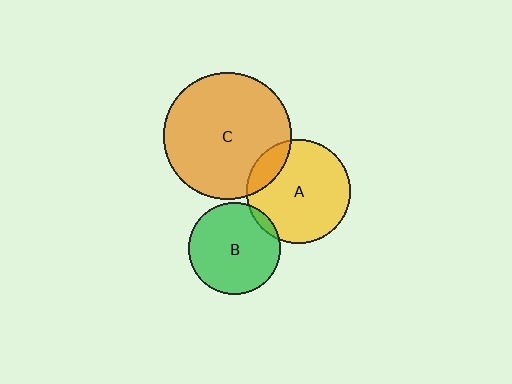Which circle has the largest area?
Circle C (orange).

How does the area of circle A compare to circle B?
Approximately 1.3 times.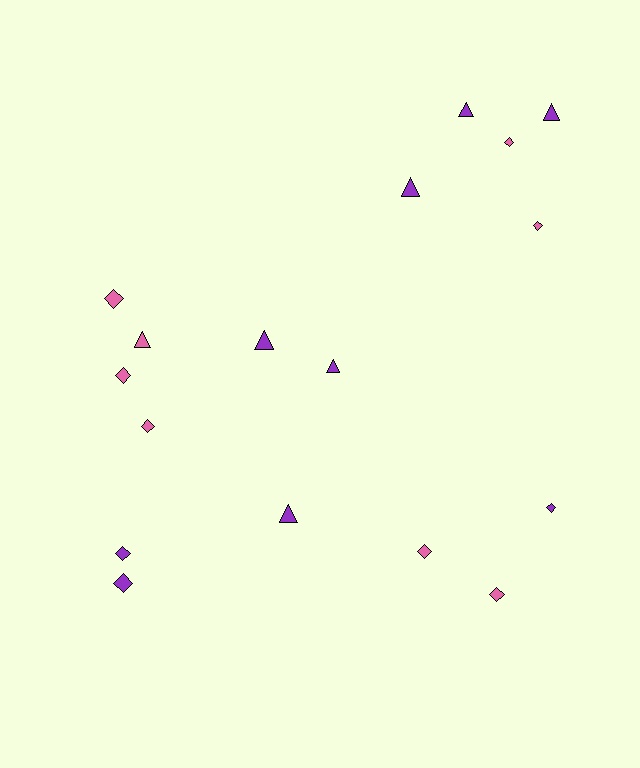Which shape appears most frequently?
Diamond, with 10 objects.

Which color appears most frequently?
Purple, with 9 objects.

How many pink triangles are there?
There is 1 pink triangle.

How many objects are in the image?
There are 17 objects.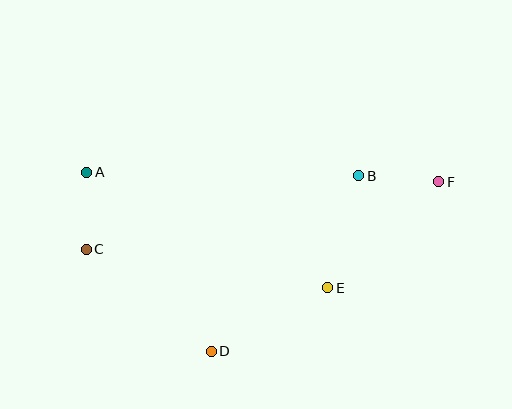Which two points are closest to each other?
Points A and C are closest to each other.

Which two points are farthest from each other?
Points C and F are farthest from each other.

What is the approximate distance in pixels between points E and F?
The distance between E and F is approximately 153 pixels.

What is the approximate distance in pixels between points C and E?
The distance between C and E is approximately 245 pixels.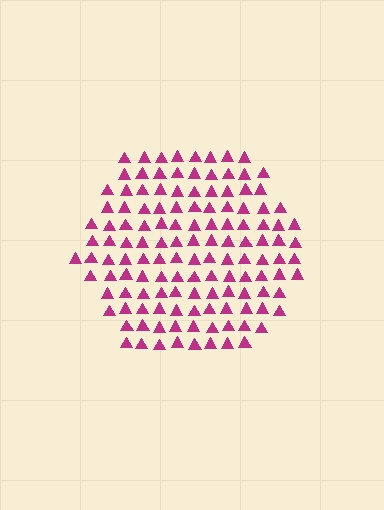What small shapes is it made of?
It is made of small triangles.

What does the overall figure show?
The overall figure shows a hexagon.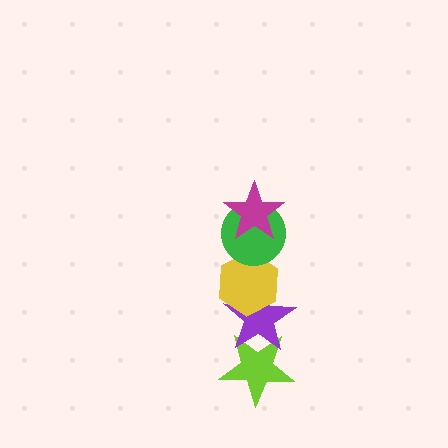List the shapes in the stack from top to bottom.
From top to bottom: the magenta star, the green circle, the yellow hexagon, the purple star, the lime star.